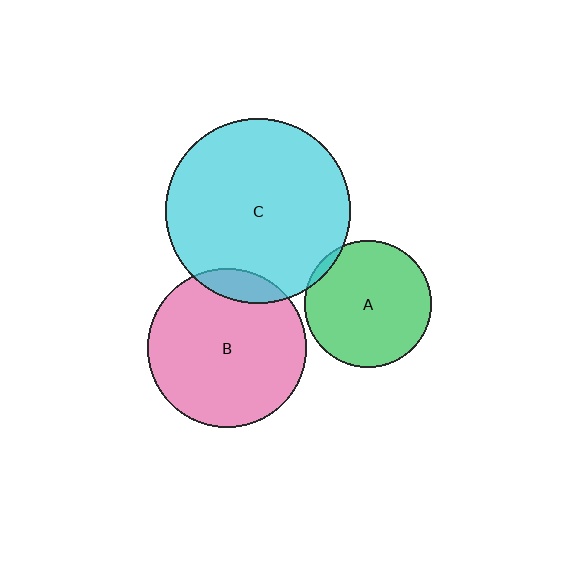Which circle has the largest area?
Circle C (cyan).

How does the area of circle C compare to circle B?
Approximately 1.4 times.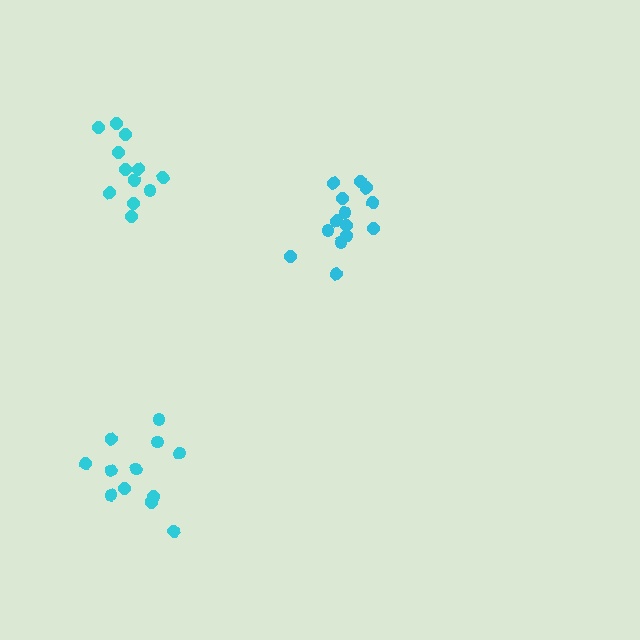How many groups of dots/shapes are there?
There are 3 groups.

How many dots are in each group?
Group 1: 14 dots, Group 2: 12 dots, Group 3: 12 dots (38 total).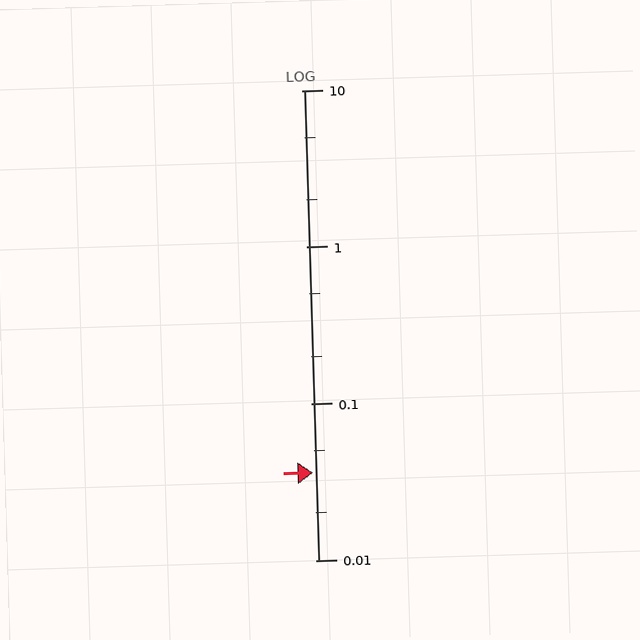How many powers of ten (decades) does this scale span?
The scale spans 3 decades, from 0.01 to 10.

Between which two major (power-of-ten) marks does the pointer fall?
The pointer is between 0.01 and 0.1.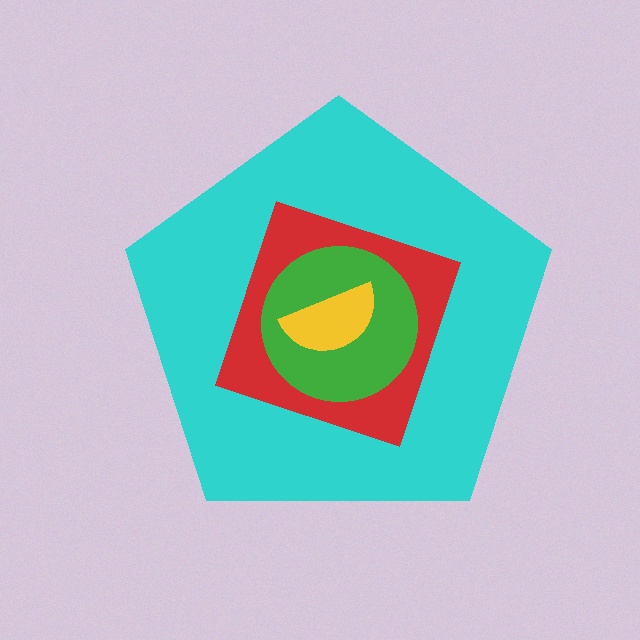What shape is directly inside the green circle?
The yellow semicircle.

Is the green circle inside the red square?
Yes.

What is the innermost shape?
The yellow semicircle.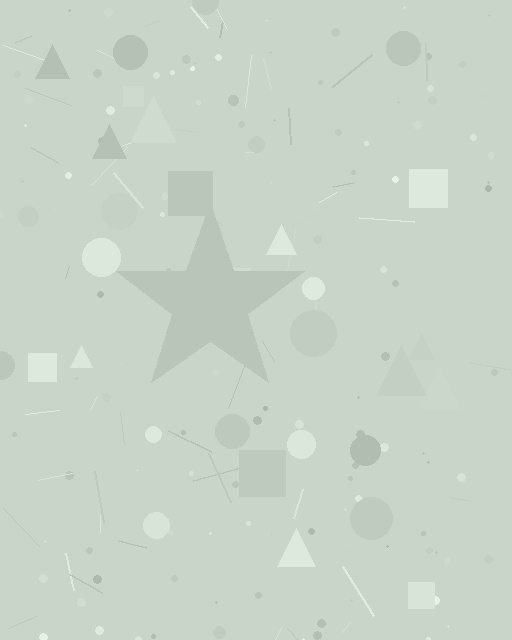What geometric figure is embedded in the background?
A star is embedded in the background.